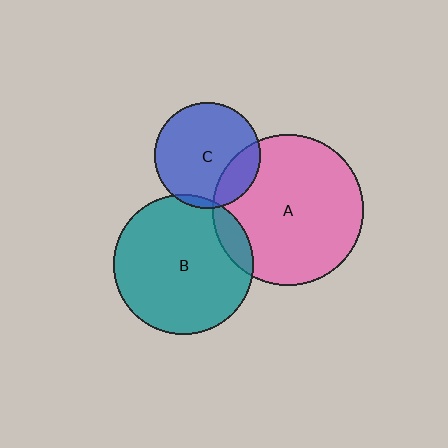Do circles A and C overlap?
Yes.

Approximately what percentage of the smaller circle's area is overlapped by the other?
Approximately 20%.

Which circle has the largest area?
Circle A (pink).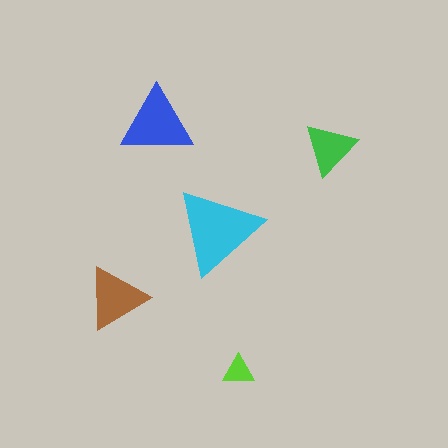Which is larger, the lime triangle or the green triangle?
The green one.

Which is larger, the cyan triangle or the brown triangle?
The cyan one.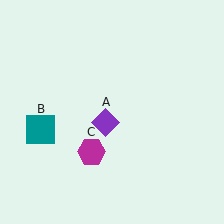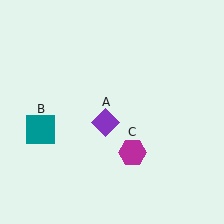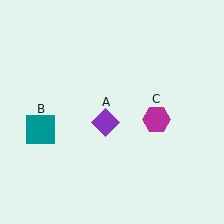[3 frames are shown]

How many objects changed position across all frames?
1 object changed position: magenta hexagon (object C).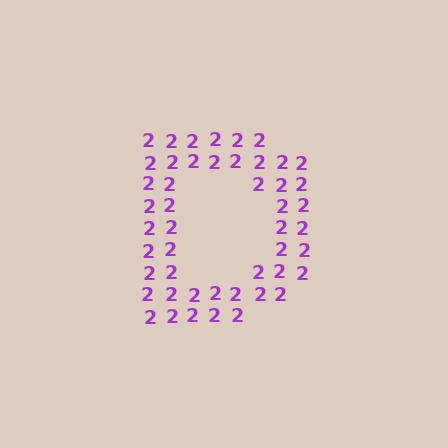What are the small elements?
The small elements are digit 2's.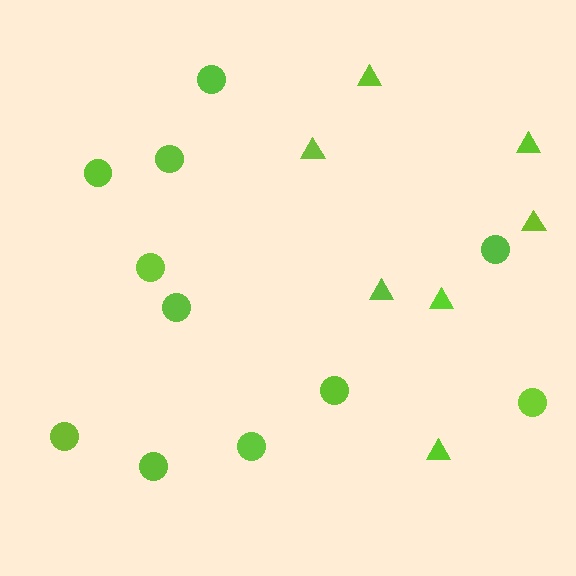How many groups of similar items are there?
There are 2 groups: one group of circles (11) and one group of triangles (7).